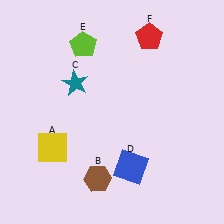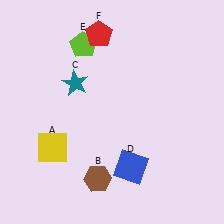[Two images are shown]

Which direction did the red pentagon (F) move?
The red pentagon (F) moved left.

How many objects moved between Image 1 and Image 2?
1 object moved between the two images.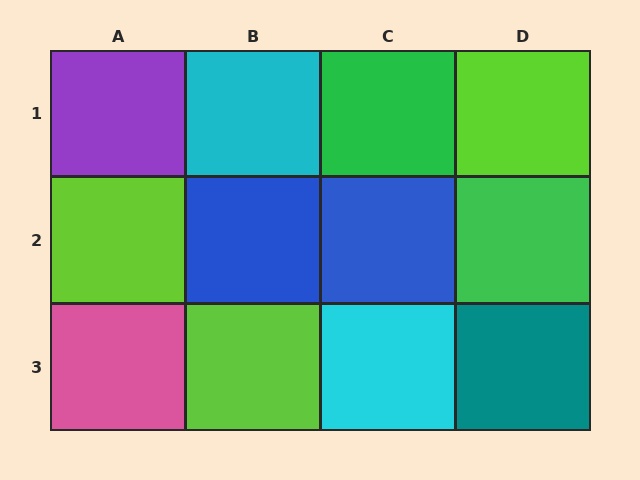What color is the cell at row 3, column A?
Pink.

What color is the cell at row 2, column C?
Blue.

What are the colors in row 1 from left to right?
Purple, cyan, green, lime.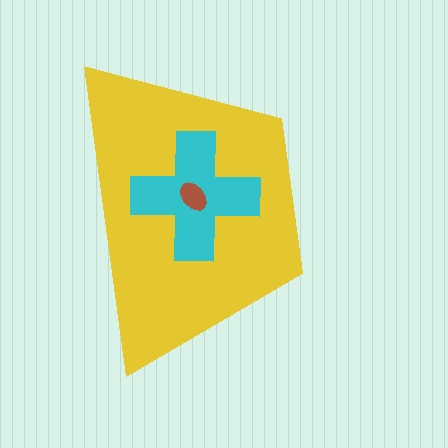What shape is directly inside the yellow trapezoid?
The cyan cross.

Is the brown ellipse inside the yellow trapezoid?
Yes.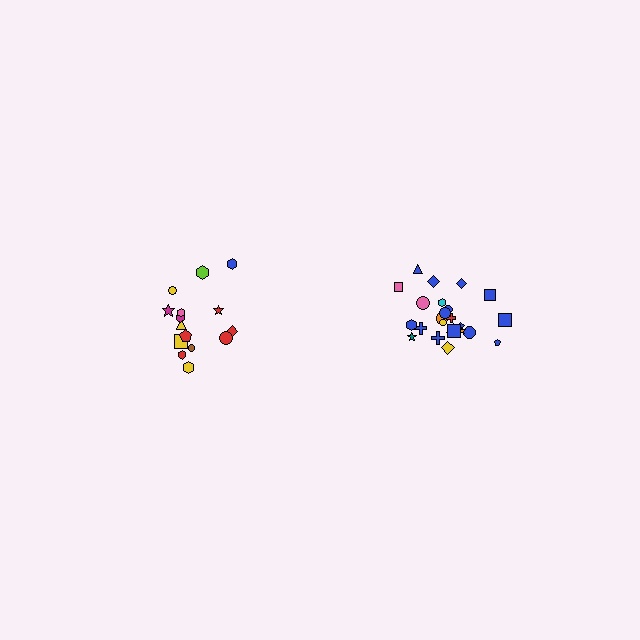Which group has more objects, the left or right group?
The right group.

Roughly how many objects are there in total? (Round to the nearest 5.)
Roughly 40 objects in total.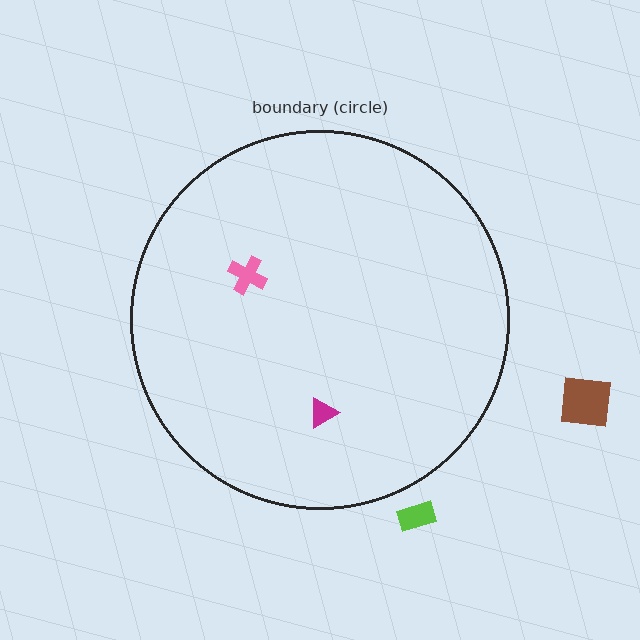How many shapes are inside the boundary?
2 inside, 2 outside.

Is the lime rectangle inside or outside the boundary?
Outside.